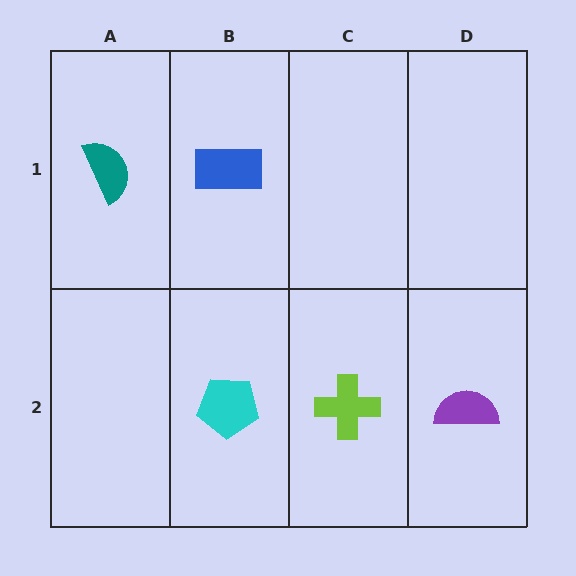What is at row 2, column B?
A cyan pentagon.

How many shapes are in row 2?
3 shapes.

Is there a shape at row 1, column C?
No, that cell is empty.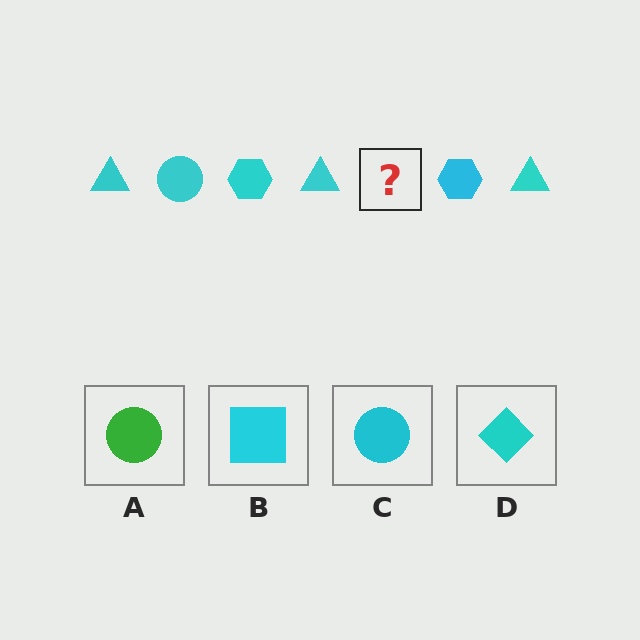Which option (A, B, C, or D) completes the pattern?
C.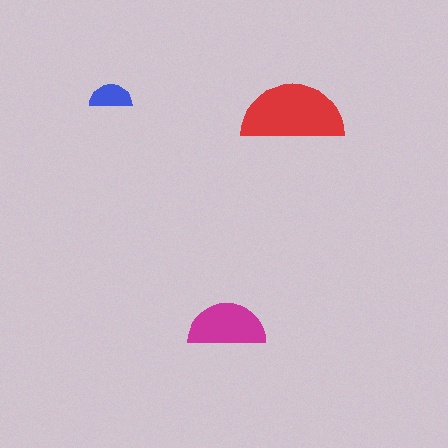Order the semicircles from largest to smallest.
the red one, the magenta one, the blue one.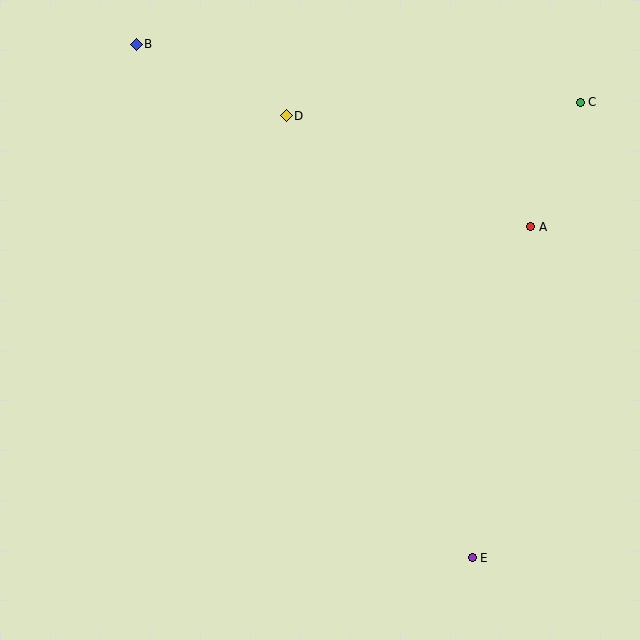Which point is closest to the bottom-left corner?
Point E is closest to the bottom-left corner.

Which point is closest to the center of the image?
Point D at (286, 116) is closest to the center.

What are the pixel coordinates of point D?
Point D is at (286, 116).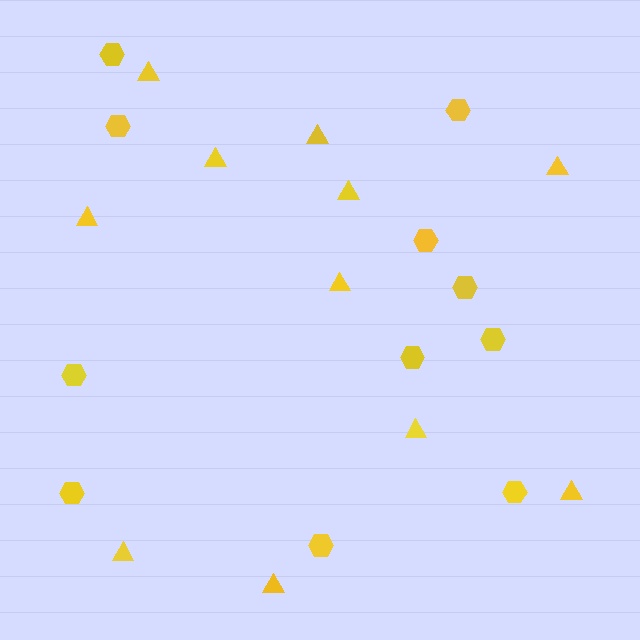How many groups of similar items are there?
There are 2 groups: one group of hexagons (11) and one group of triangles (11).